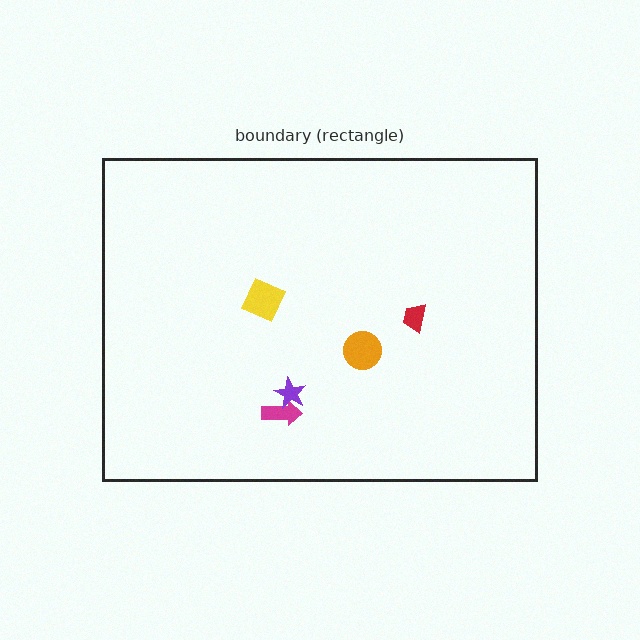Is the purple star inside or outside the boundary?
Inside.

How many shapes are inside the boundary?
5 inside, 0 outside.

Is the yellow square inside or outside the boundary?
Inside.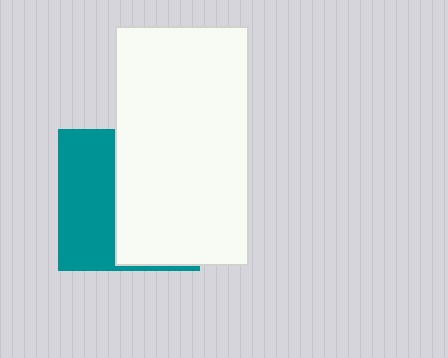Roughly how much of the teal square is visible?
A small part of it is visible (roughly 43%).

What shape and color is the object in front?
The object in front is a white rectangle.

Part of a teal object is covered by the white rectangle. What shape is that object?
It is a square.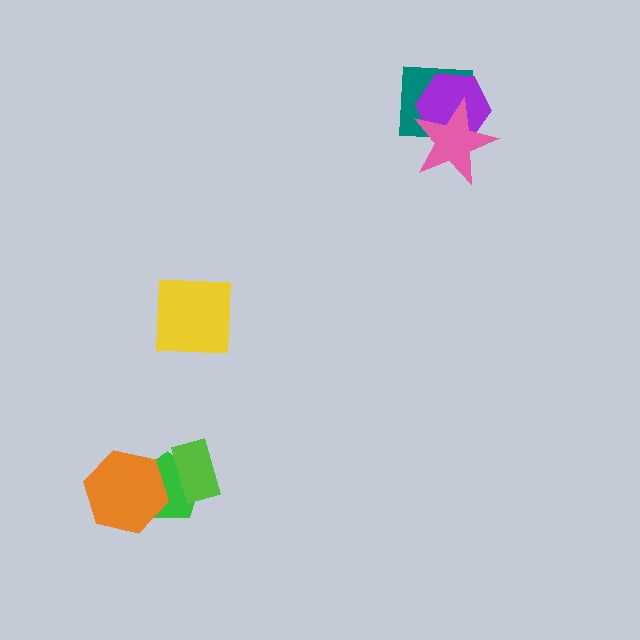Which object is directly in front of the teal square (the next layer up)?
The purple hexagon is directly in front of the teal square.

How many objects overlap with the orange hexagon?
1 object overlaps with the orange hexagon.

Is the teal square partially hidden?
Yes, it is partially covered by another shape.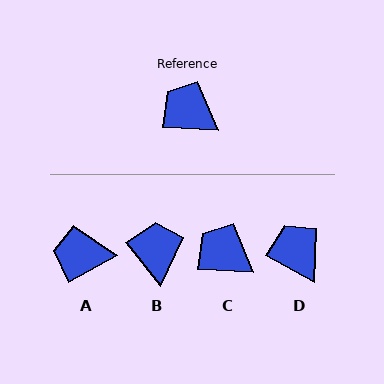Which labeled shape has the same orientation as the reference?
C.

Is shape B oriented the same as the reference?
No, it is off by about 48 degrees.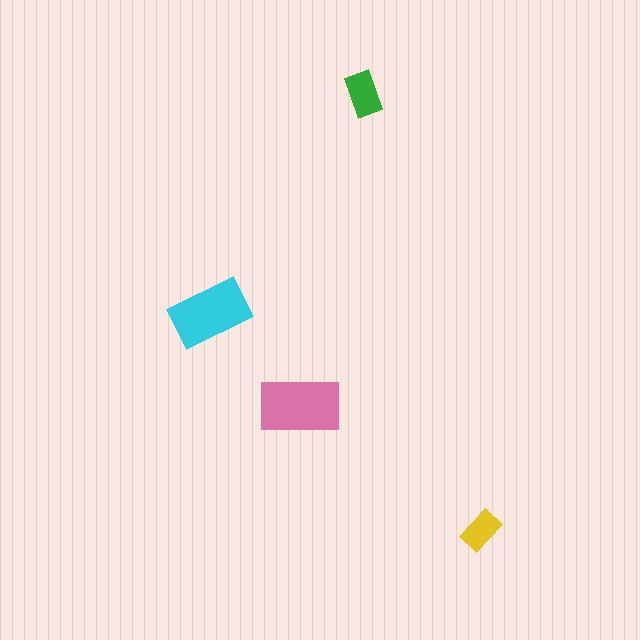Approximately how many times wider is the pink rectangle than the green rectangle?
About 2 times wider.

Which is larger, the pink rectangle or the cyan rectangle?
The pink one.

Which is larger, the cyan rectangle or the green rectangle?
The cyan one.